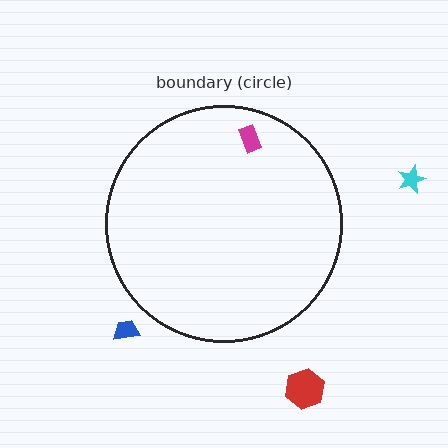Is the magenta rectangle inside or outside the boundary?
Inside.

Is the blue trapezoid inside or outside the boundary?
Outside.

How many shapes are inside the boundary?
1 inside, 3 outside.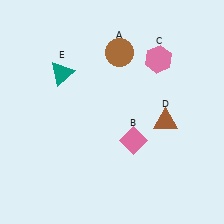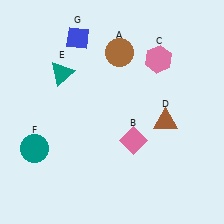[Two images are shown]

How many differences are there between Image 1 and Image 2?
There are 2 differences between the two images.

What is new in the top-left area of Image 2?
A blue diamond (G) was added in the top-left area of Image 2.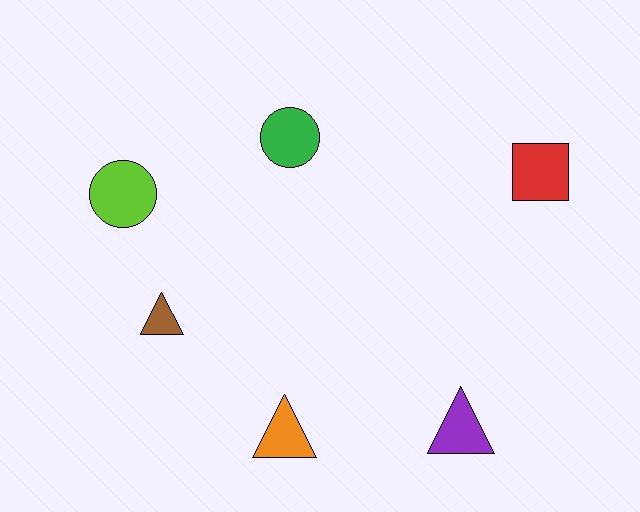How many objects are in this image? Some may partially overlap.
There are 6 objects.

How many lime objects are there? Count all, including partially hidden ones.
There is 1 lime object.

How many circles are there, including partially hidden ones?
There are 2 circles.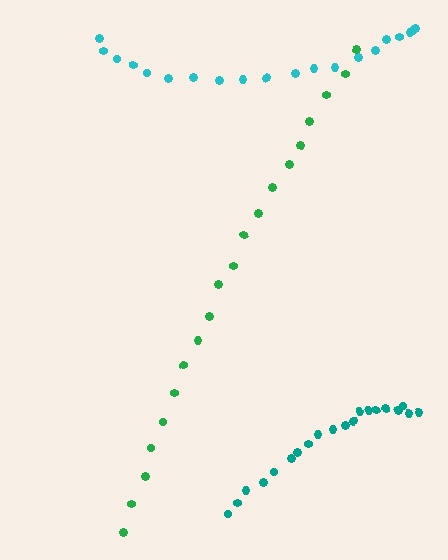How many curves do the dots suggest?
There are 3 distinct paths.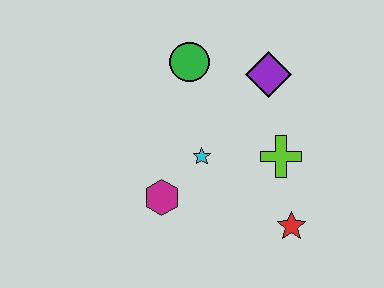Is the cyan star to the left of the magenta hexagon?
No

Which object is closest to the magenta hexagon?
The cyan star is closest to the magenta hexagon.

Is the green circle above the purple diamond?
Yes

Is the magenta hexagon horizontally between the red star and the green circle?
No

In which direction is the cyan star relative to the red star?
The cyan star is to the left of the red star.